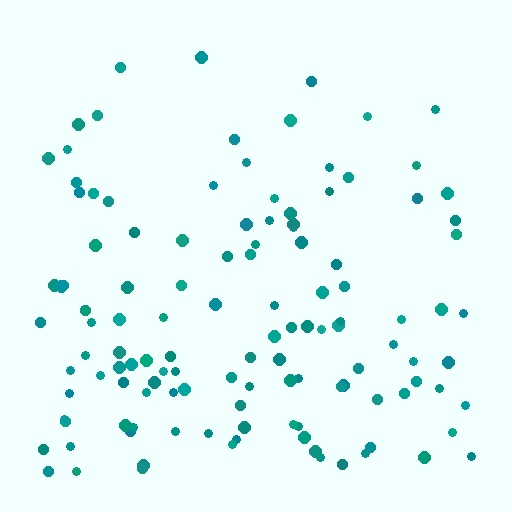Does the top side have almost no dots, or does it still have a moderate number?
Still a moderate number, just noticeably fewer than the bottom.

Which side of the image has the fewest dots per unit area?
The top.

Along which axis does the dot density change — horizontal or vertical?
Vertical.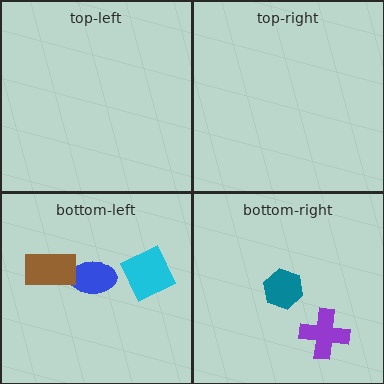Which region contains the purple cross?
The bottom-right region.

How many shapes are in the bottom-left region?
3.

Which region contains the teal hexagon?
The bottom-right region.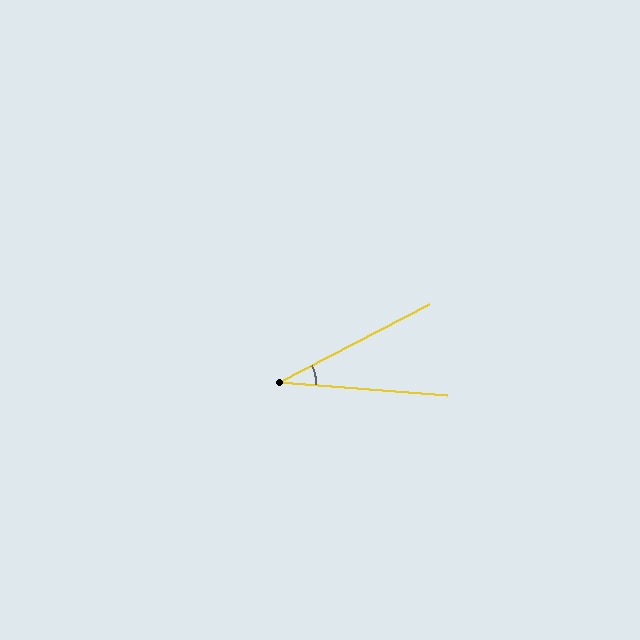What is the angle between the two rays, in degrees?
Approximately 32 degrees.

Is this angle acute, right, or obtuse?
It is acute.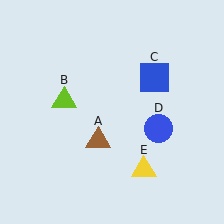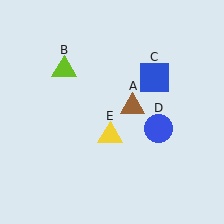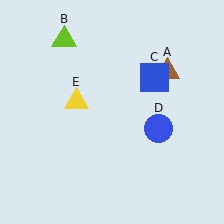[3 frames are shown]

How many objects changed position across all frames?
3 objects changed position: brown triangle (object A), lime triangle (object B), yellow triangle (object E).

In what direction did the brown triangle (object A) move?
The brown triangle (object A) moved up and to the right.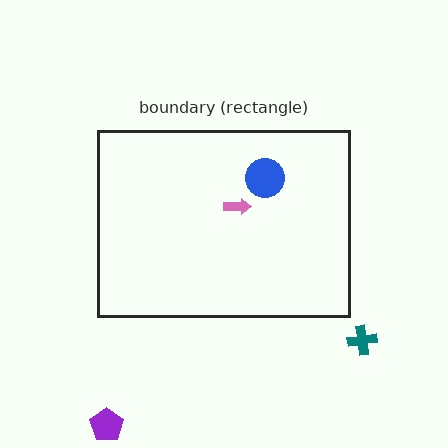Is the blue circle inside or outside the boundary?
Inside.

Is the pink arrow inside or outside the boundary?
Inside.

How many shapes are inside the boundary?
2 inside, 2 outside.